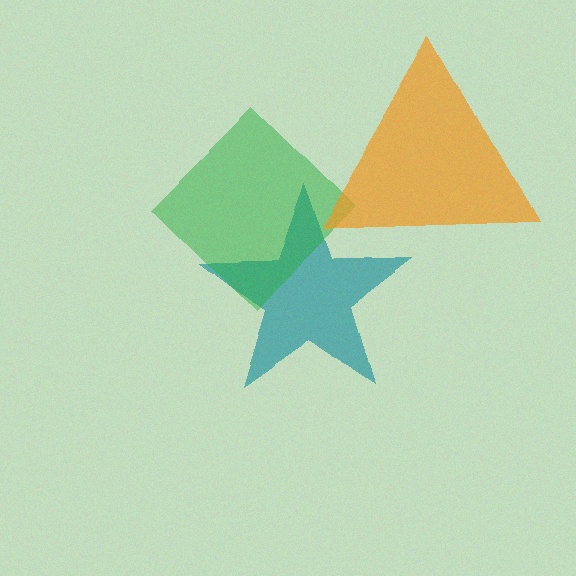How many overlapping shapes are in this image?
There are 3 overlapping shapes in the image.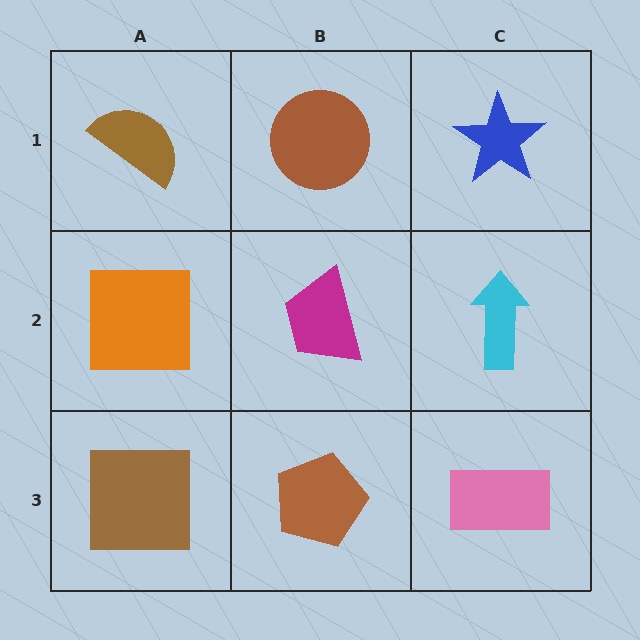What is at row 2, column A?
An orange square.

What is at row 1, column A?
A brown semicircle.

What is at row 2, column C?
A cyan arrow.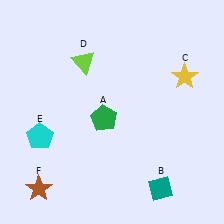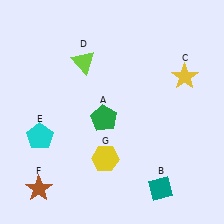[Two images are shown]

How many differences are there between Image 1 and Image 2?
There is 1 difference between the two images.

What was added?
A yellow hexagon (G) was added in Image 2.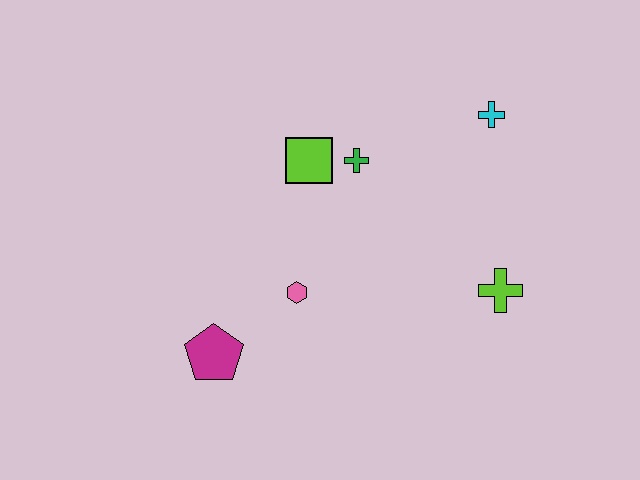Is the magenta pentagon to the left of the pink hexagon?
Yes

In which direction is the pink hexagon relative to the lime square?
The pink hexagon is below the lime square.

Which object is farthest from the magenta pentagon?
The cyan cross is farthest from the magenta pentagon.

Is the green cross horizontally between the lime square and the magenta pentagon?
No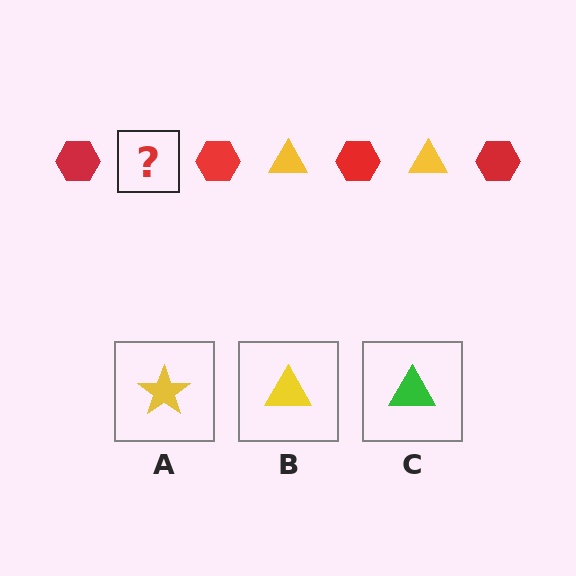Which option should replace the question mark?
Option B.